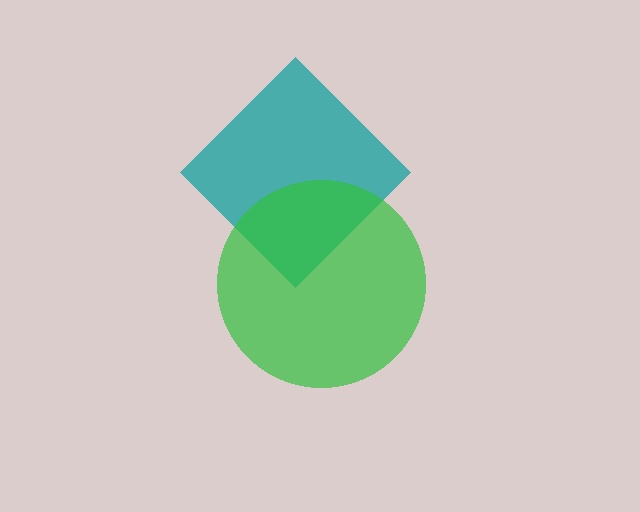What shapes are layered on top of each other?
The layered shapes are: a teal diamond, a green circle.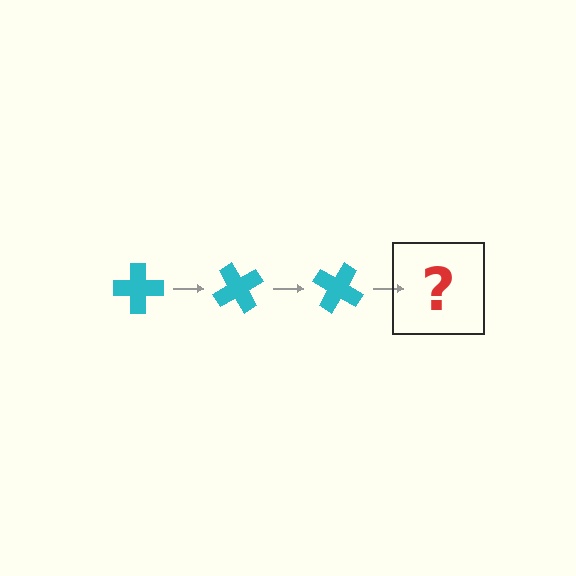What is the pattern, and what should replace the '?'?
The pattern is that the cross rotates 60 degrees each step. The '?' should be a cyan cross rotated 180 degrees.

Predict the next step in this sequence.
The next step is a cyan cross rotated 180 degrees.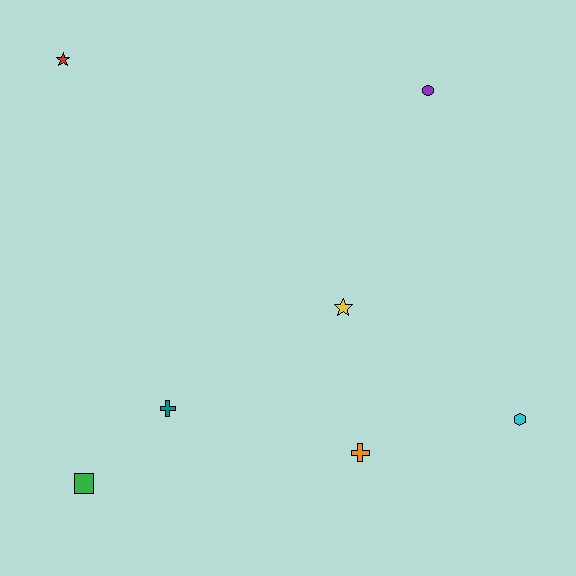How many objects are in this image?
There are 7 objects.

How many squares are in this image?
There is 1 square.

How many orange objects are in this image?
There is 1 orange object.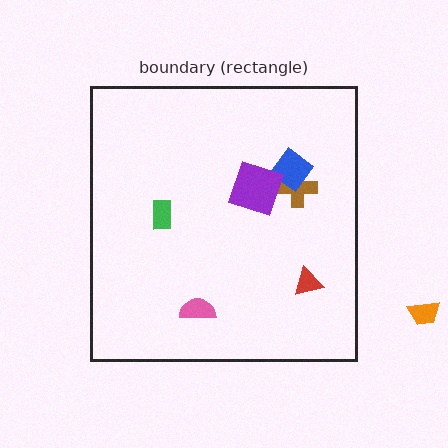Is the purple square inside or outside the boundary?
Inside.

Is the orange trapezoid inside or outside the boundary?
Outside.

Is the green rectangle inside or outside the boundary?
Inside.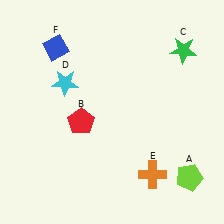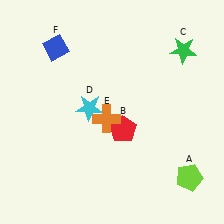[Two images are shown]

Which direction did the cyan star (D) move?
The cyan star (D) moved down.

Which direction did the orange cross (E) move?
The orange cross (E) moved up.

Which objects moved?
The objects that moved are: the red pentagon (B), the cyan star (D), the orange cross (E).